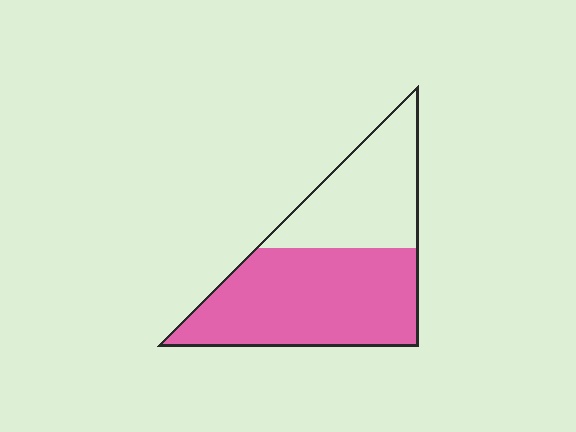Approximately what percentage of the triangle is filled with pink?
Approximately 60%.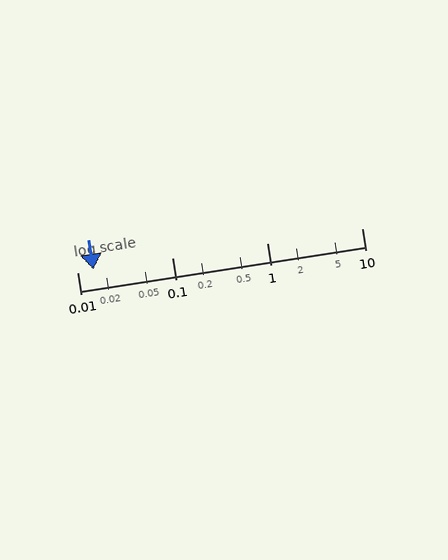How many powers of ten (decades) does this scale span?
The scale spans 3 decades, from 0.01 to 10.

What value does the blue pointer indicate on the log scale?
The pointer indicates approximately 0.015.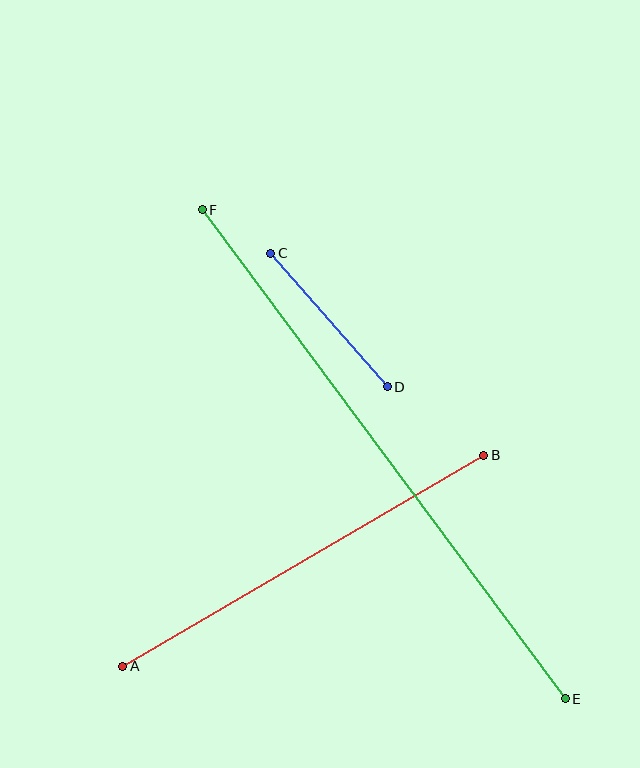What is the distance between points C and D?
The distance is approximately 177 pixels.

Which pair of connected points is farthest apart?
Points E and F are farthest apart.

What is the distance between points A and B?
The distance is approximately 418 pixels.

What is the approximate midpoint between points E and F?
The midpoint is at approximately (384, 454) pixels.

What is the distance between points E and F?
The distance is approximately 609 pixels.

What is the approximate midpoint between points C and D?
The midpoint is at approximately (329, 320) pixels.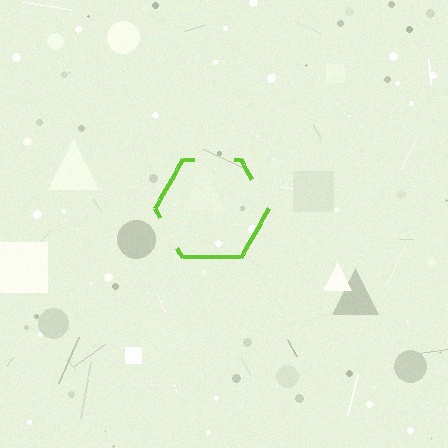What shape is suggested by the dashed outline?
The dashed outline suggests a hexagon.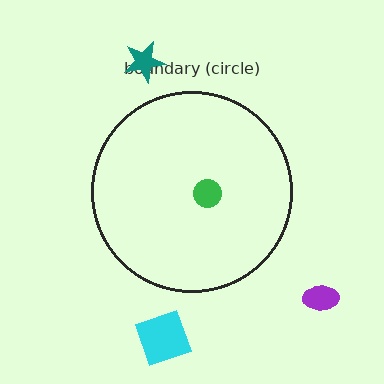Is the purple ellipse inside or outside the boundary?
Outside.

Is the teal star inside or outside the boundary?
Outside.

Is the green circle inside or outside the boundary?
Inside.